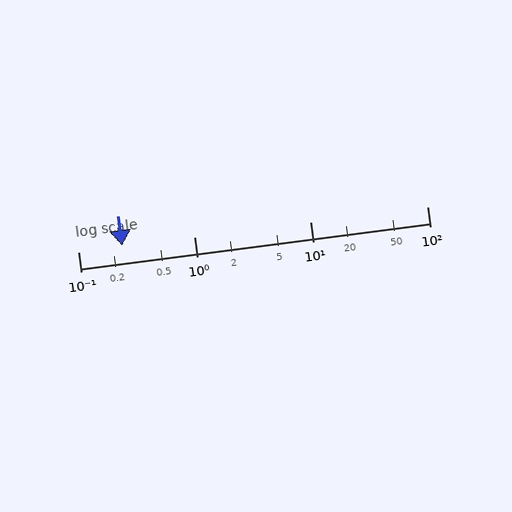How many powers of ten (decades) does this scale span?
The scale spans 3 decades, from 0.1 to 100.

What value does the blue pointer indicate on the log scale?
The pointer indicates approximately 0.24.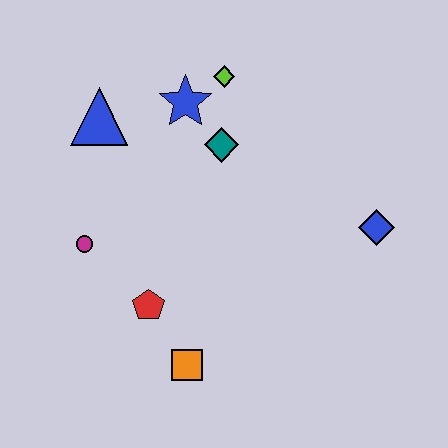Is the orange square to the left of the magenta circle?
No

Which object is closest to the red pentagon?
The orange square is closest to the red pentagon.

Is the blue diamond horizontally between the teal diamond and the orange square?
No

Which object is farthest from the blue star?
The orange square is farthest from the blue star.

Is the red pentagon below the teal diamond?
Yes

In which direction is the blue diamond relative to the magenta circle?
The blue diamond is to the right of the magenta circle.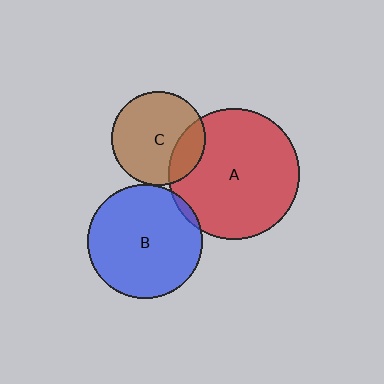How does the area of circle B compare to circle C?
Approximately 1.5 times.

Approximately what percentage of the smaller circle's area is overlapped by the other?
Approximately 5%.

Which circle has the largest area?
Circle A (red).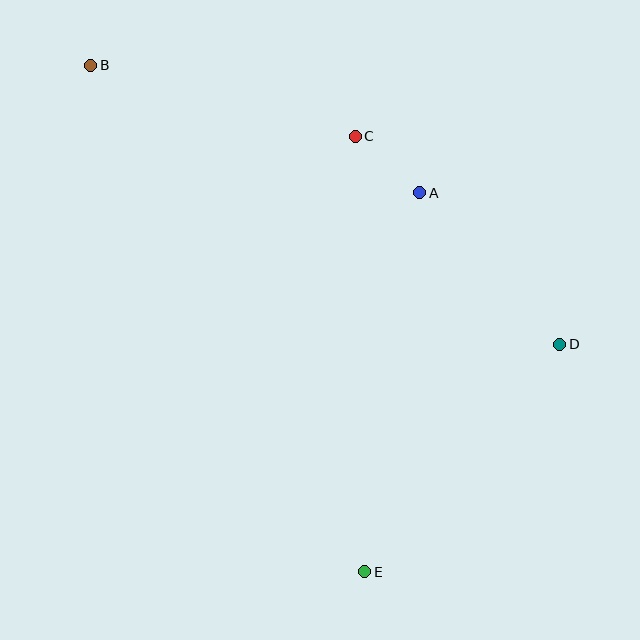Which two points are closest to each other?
Points A and C are closest to each other.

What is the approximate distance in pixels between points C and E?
The distance between C and E is approximately 436 pixels.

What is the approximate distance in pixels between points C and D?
The distance between C and D is approximately 292 pixels.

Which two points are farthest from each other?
Points B and E are farthest from each other.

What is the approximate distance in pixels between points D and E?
The distance between D and E is approximately 300 pixels.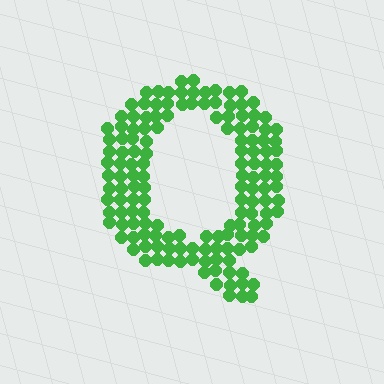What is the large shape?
The large shape is the letter Q.